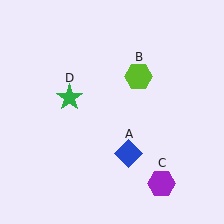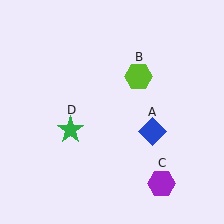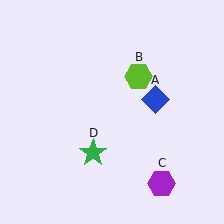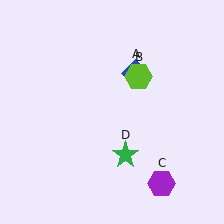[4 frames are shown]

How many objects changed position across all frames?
2 objects changed position: blue diamond (object A), green star (object D).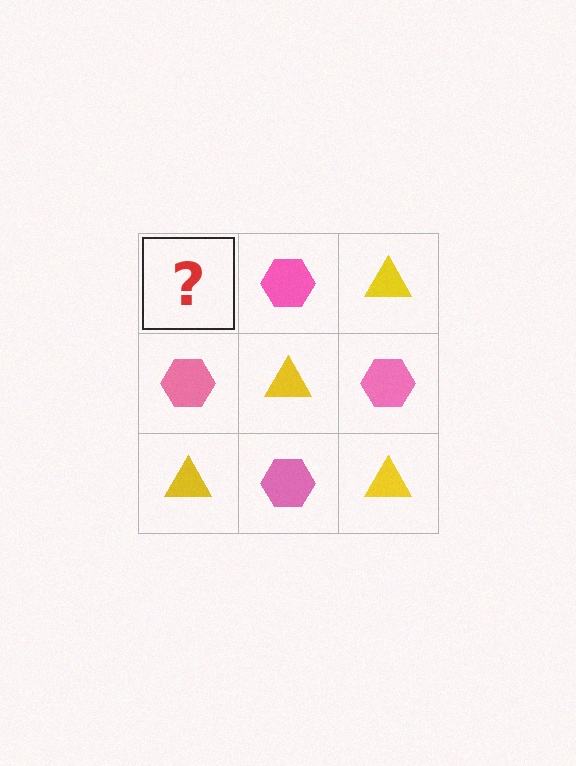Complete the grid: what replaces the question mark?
The question mark should be replaced with a yellow triangle.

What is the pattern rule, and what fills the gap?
The rule is that it alternates yellow triangle and pink hexagon in a checkerboard pattern. The gap should be filled with a yellow triangle.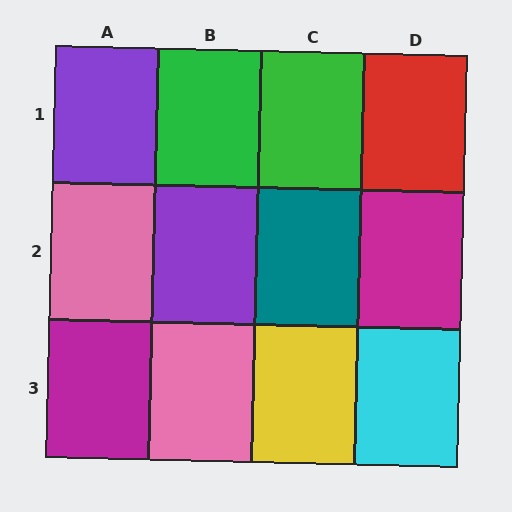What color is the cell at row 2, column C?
Teal.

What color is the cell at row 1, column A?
Purple.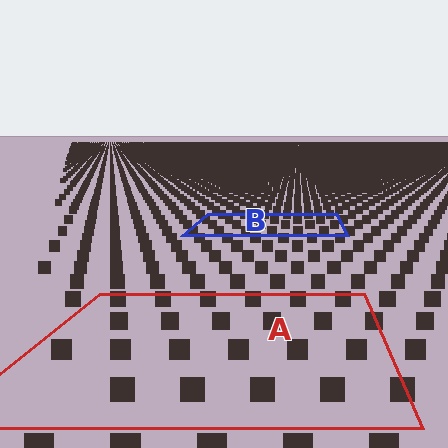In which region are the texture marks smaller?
The texture marks are smaller in region B, because it is farther away.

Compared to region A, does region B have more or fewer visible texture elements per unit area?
Region B has more texture elements per unit area — they are packed more densely because it is farther away.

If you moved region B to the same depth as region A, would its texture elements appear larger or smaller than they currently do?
They would appear larger. At a closer depth, the same texture elements are projected at a bigger on-screen size.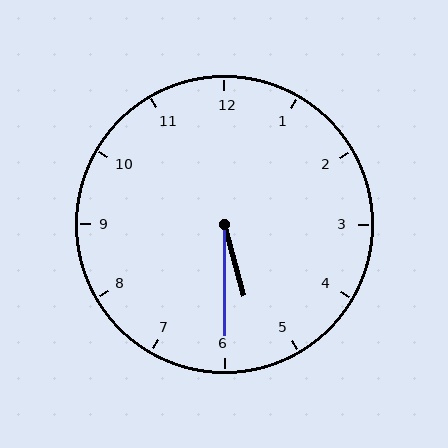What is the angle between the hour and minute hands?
Approximately 15 degrees.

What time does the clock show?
5:30.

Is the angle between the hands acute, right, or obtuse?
It is acute.